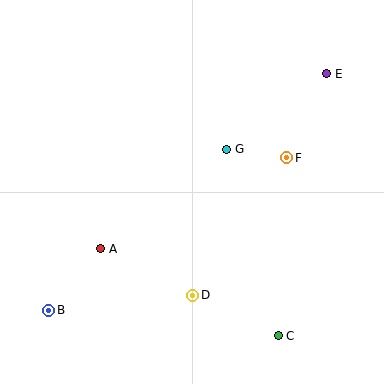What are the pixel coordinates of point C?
Point C is at (278, 336).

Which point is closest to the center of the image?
Point G at (227, 149) is closest to the center.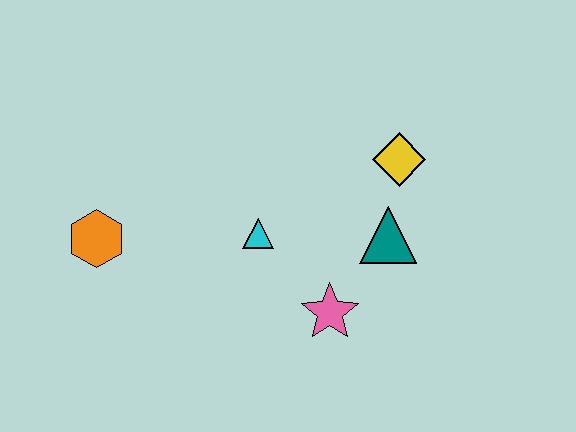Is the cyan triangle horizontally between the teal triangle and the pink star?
No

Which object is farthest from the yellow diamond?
The orange hexagon is farthest from the yellow diamond.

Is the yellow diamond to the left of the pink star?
No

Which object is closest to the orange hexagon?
The cyan triangle is closest to the orange hexagon.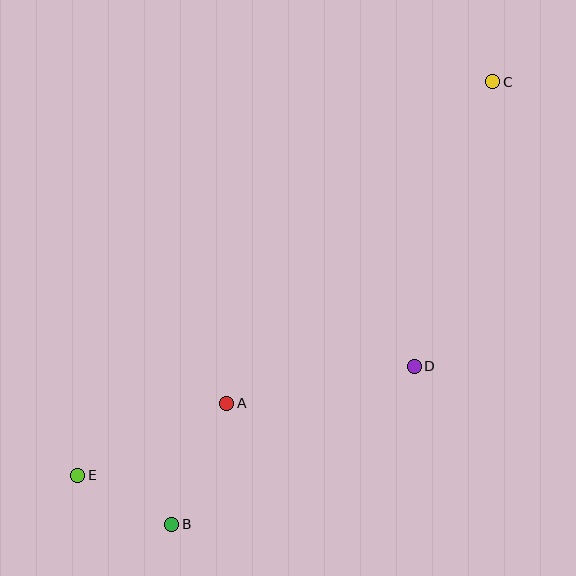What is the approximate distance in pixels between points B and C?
The distance between B and C is approximately 547 pixels.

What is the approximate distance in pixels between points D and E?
The distance between D and E is approximately 354 pixels.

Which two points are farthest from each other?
Points C and E are farthest from each other.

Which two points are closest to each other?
Points B and E are closest to each other.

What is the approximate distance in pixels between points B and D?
The distance between B and D is approximately 290 pixels.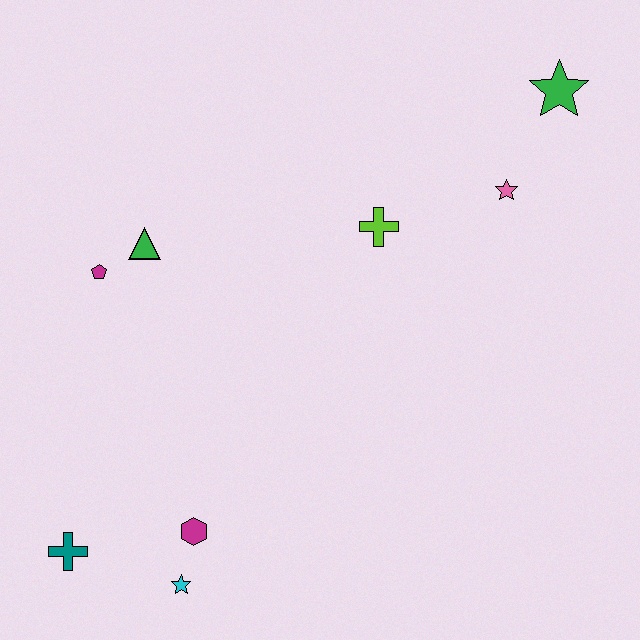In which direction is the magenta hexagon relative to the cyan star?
The magenta hexagon is above the cyan star.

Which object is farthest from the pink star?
The teal cross is farthest from the pink star.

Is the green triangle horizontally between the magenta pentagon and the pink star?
Yes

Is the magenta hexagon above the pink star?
No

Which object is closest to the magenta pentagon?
The green triangle is closest to the magenta pentagon.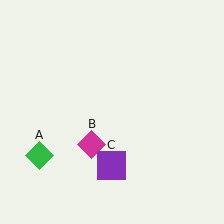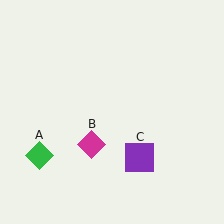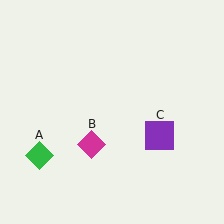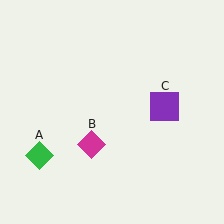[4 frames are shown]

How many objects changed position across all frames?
1 object changed position: purple square (object C).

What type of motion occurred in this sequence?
The purple square (object C) rotated counterclockwise around the center of the scene.